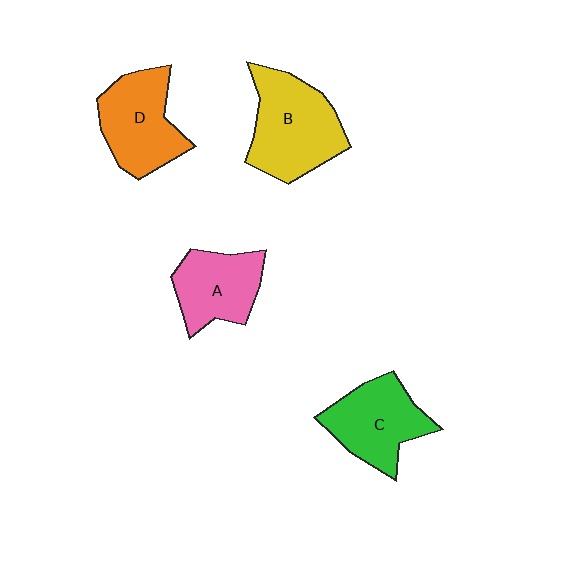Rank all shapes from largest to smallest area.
From largest to smallest: B (yellow), D (orange), C (green), A (pink).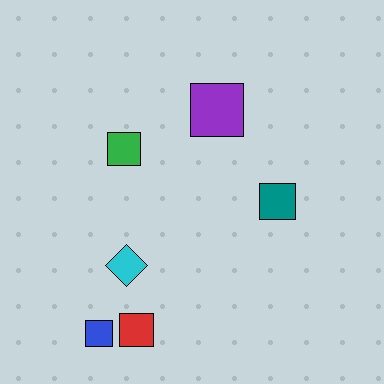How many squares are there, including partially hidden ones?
There are 5 squares.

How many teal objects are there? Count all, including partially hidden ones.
There is 1 teal object.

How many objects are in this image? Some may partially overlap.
There are 6 objects.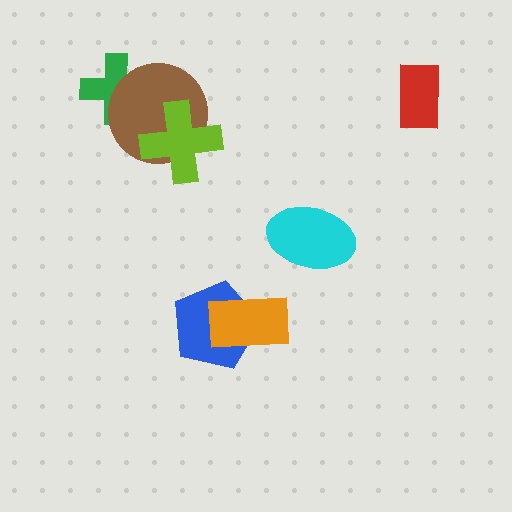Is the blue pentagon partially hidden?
Yes, it is partially covered by another shape.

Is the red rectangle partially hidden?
No, no other shape covers it.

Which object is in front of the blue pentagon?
The orange rectangle is in front of the blue pentagon.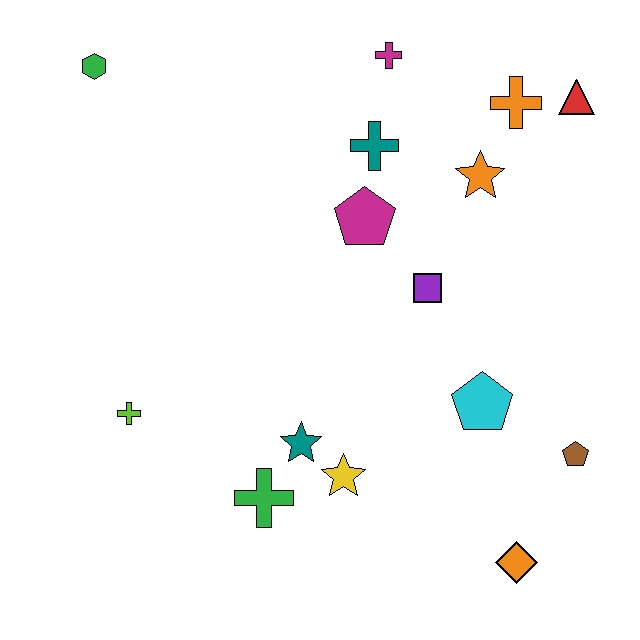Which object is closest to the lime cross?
The green cross is closest to the lime cross.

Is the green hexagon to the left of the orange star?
Yes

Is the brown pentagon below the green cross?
No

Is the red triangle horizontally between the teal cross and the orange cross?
No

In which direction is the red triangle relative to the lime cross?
The red triangle is to the right of the lime cross.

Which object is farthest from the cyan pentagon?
The green hexagon is farthest from the cyan pentagon.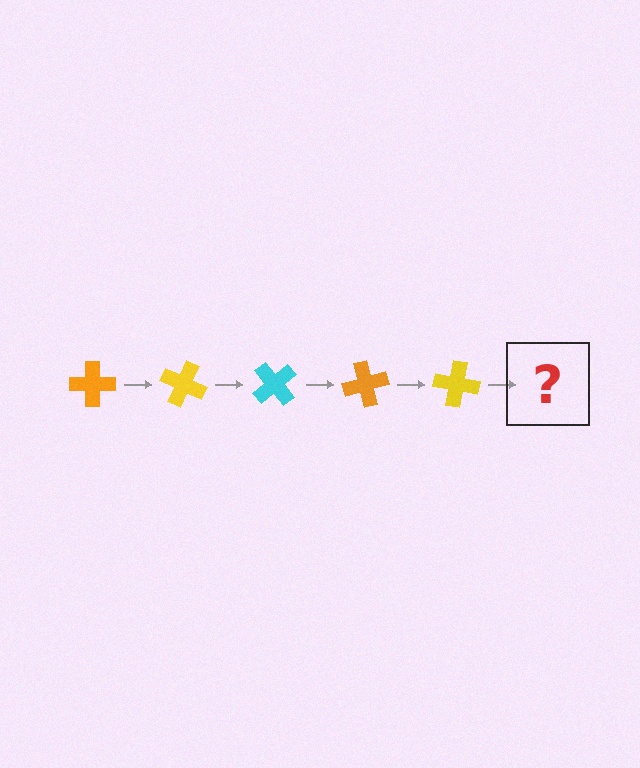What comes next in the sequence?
The next element should be a cyan cross, rotated 125 degrees from the start.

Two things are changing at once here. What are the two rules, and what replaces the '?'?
The two rules are that it rotates 25 degrees each step and the color cycles through orange, yellow, and cyan. The '?' should be a cyan cross, rotated 125 degrees from the start.